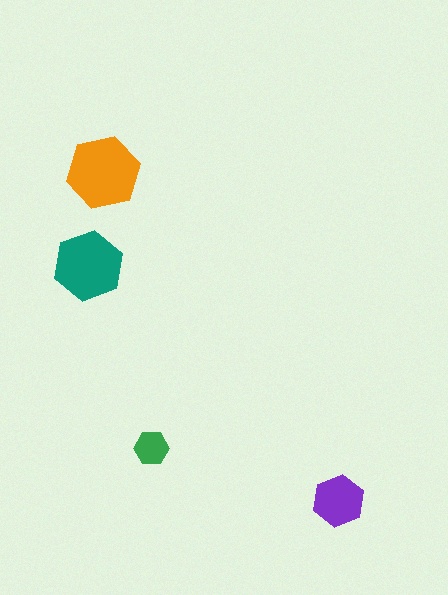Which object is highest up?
The orange hexagon is topmost.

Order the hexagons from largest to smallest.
the orange one, the teal one, the purple one, the green one.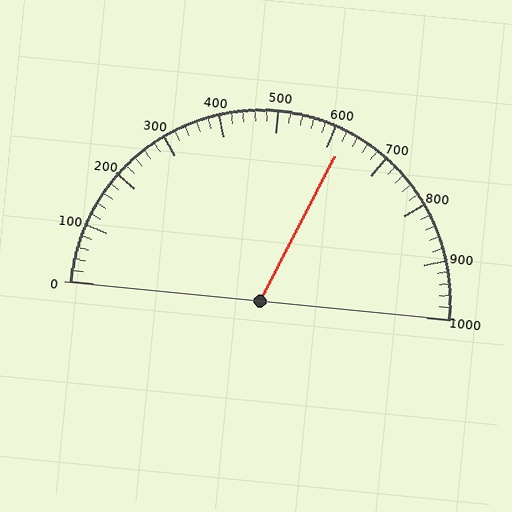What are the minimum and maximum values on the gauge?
The gauge ranges from 0 to 1000.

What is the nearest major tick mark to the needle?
The nearest major tick mark is 600.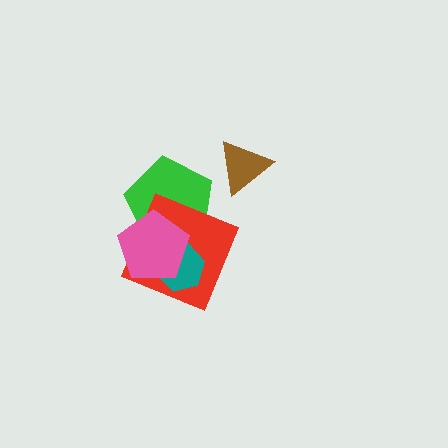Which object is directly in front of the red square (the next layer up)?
The teal hexagon is directly in front of the red square.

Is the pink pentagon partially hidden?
No, no other shape covers it.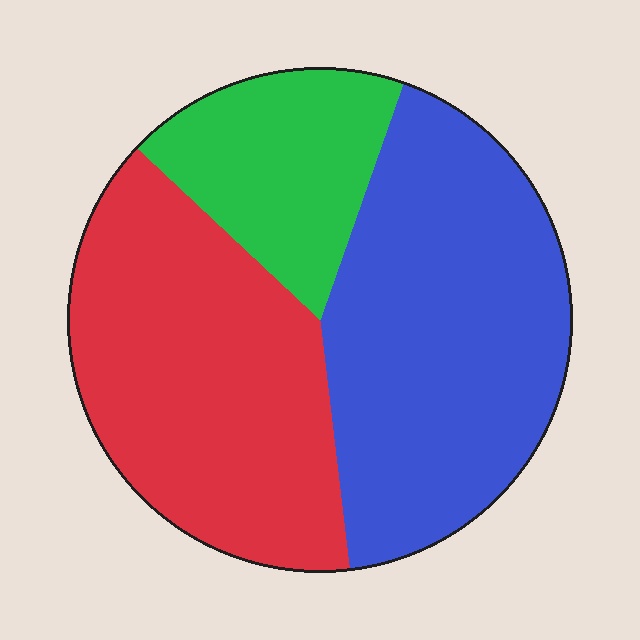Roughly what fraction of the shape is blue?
Blue covers 43% of the shape.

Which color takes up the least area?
Green, at roughly 20%.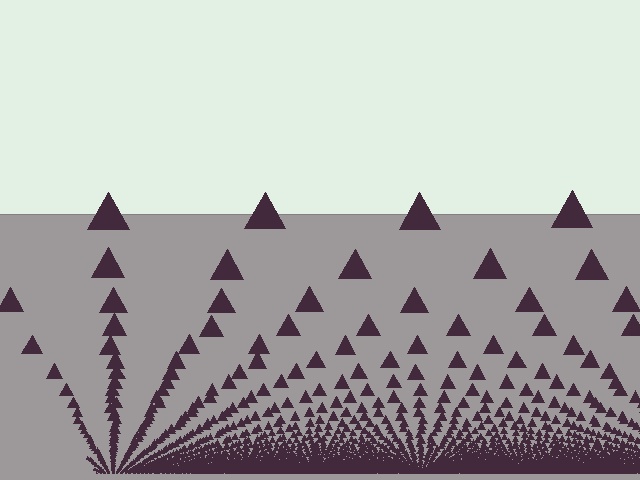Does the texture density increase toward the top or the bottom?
Density increases toward the bottom.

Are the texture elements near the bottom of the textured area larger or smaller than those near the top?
Smaller. The gradient is inverted — elements near the bottom are smaller and denser.